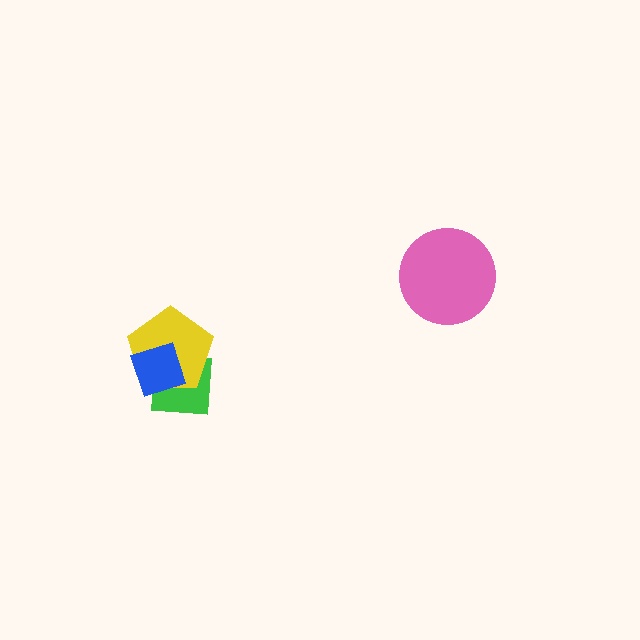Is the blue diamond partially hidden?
No, no other shape covers it.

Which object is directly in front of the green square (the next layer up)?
The yellow pentagon is directly in front of the green square.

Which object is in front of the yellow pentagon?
The blue diamond is in front of the yellow pentagon.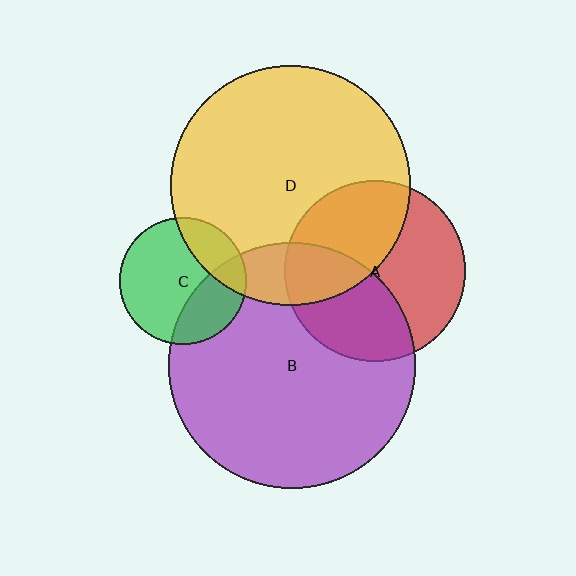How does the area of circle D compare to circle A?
Approximately 1.8 times.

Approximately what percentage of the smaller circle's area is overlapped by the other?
Approximately 40%.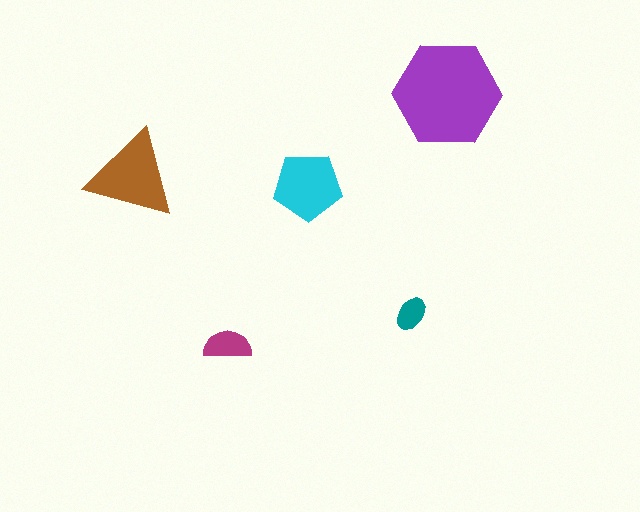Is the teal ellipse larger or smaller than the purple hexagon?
Smaller.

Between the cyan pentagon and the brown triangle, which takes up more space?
The brown triangle.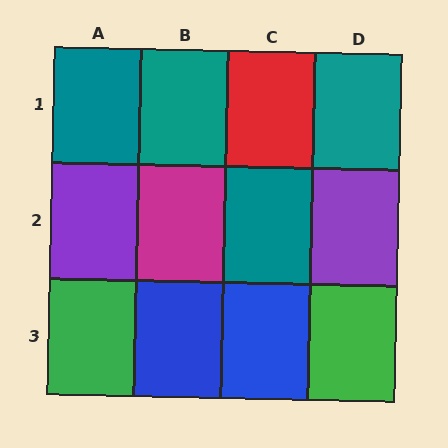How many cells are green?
2 cells are green.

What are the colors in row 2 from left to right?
Purple, magenta, teal, purple.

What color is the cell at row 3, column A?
Green.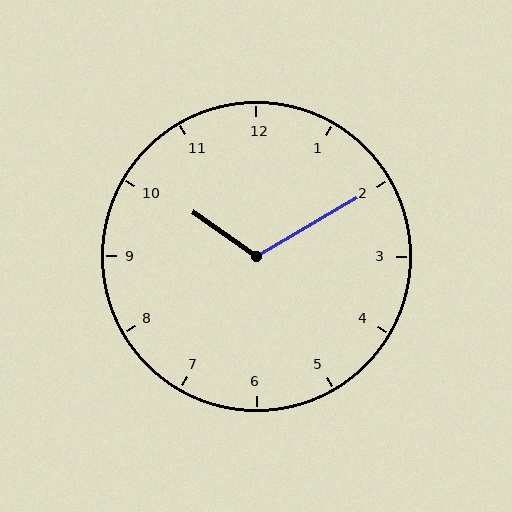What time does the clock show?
10:10.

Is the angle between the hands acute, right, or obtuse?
It is obtuse.